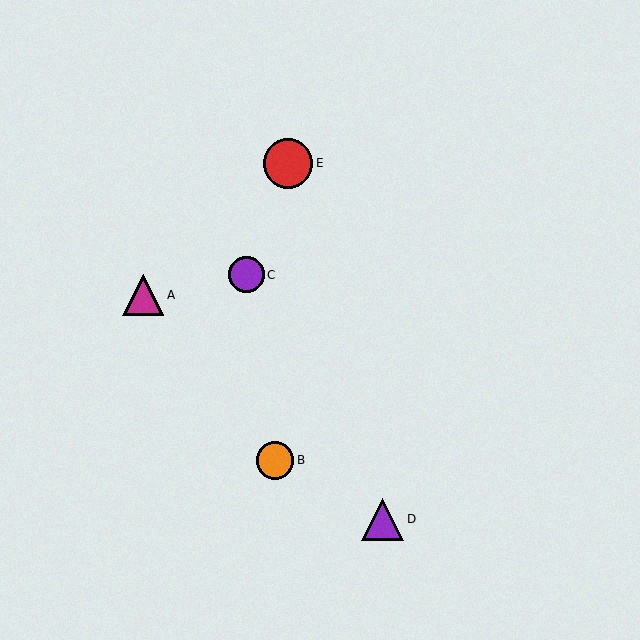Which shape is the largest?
The red circle (labeled E) is the largest.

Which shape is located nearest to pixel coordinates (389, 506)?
The purple triangle (labeled D) at (383, 519) is nearest to that location.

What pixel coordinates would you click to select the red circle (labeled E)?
Click at (288, 163) to select the red circle E.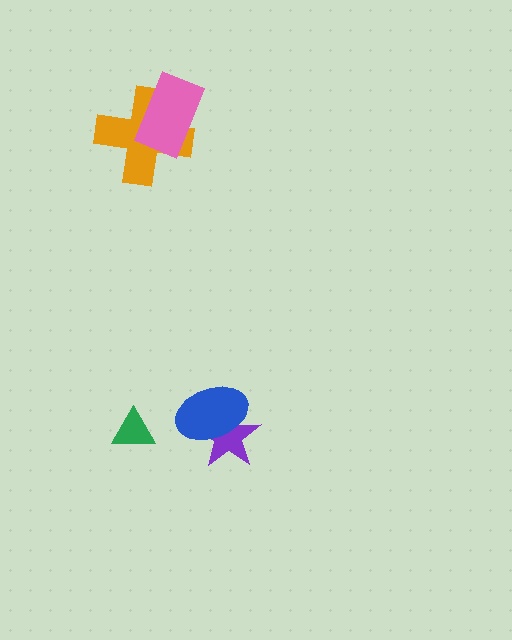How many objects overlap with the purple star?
1 object overlaps with the purple star.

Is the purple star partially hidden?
Yes, it is partially covered by another shape.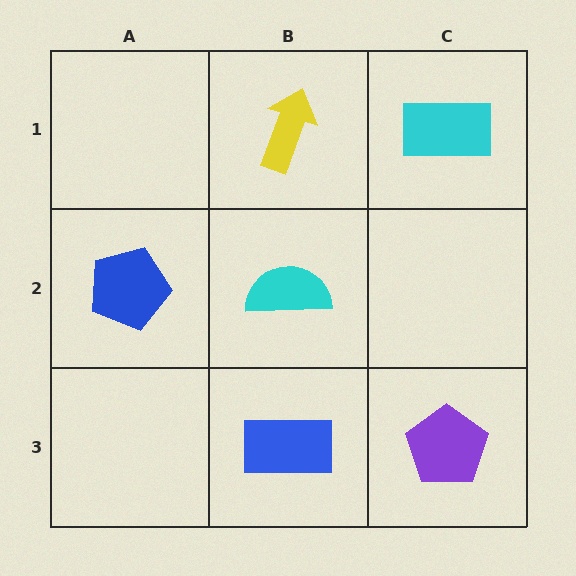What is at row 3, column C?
A purple pentagon.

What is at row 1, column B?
A yellow arrow.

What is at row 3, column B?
A blue rectangle.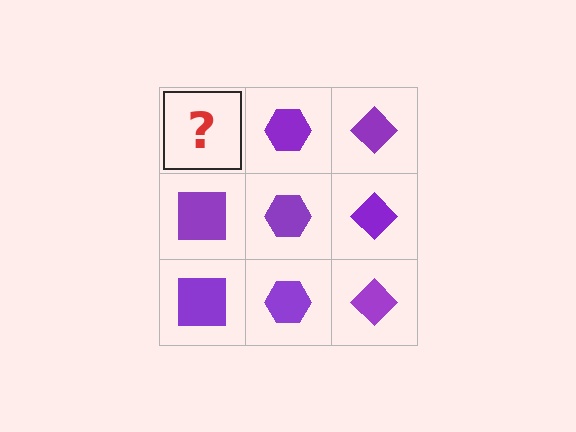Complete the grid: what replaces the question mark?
The question mark should be replaced with a purple square.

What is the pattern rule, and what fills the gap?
The rule is that each column has a consistent shape. The gap should be filled with a purple square.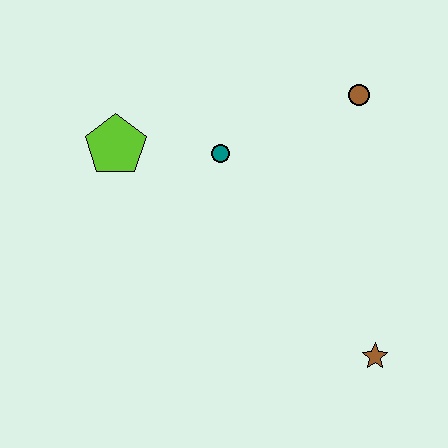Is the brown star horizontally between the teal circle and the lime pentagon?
No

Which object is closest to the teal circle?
The lime pentagon is closest to the teal circle.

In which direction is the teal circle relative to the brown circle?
The teal circle is to the left of the brown circle.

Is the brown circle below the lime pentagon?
No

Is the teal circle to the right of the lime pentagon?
Yes